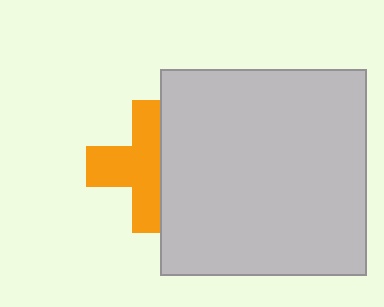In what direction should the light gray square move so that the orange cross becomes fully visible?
The light gray square should move right. That is the shortest direction to clear the overlap and leave the orange cross fully visible.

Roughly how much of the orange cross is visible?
About half of it is visible (roughly 60%).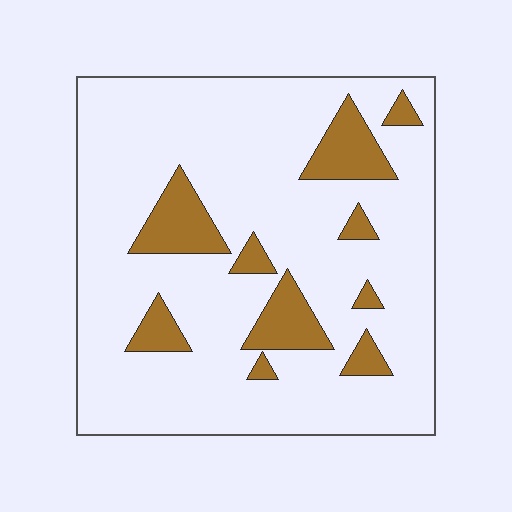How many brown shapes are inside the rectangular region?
10.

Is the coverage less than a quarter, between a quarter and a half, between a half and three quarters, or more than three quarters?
Less than a quarter.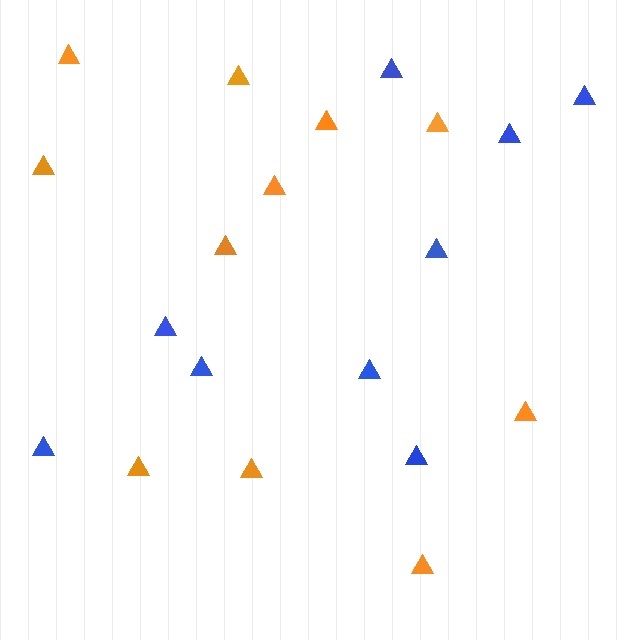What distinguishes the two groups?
There are 2 groups: one group of blue triangles (9) and one group of orange triangles (11).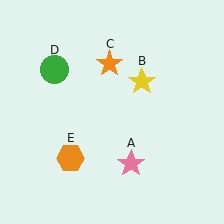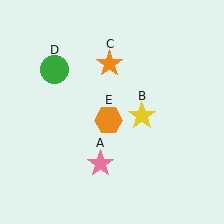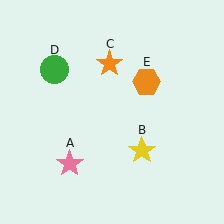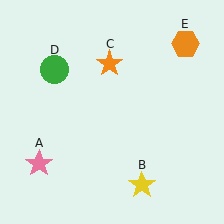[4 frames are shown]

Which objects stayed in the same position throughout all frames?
Orange star (object C) and green circle (object D) remained stationary.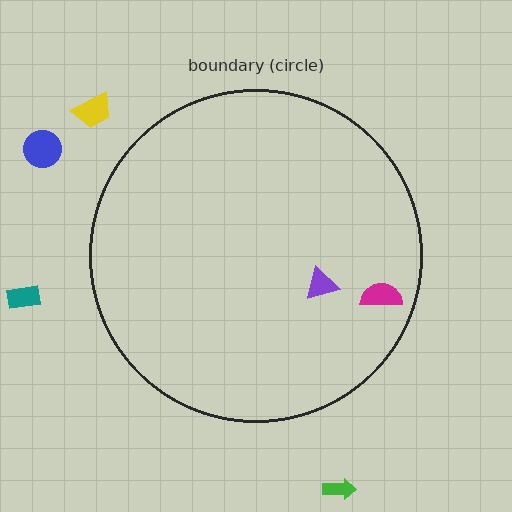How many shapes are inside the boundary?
2 inside, 4 outside.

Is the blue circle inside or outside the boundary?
Outside.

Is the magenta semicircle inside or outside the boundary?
Inside.